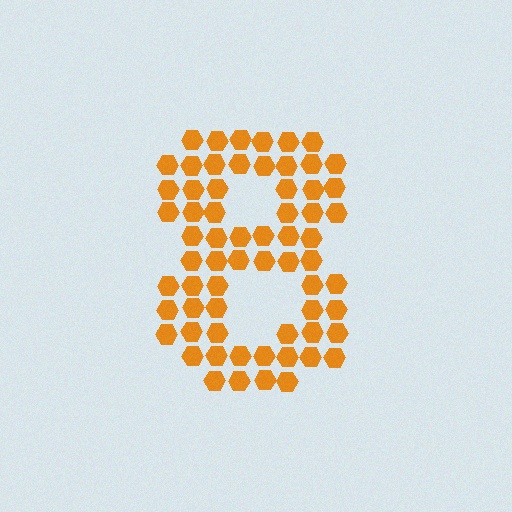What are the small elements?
The small elements are hexagons.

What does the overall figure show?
The overall figure shows the digit 8.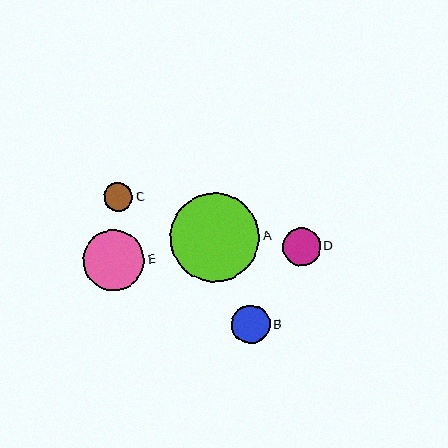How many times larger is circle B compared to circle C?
Circle B is approximately 1.3 times the size of circle C.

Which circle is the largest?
Circle A is the largest with a size of approximately 89 pixels.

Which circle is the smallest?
Circle C is the smallest with a size of approximately 29 pixels.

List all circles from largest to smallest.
From largest to smallest: A, E, B, D, C.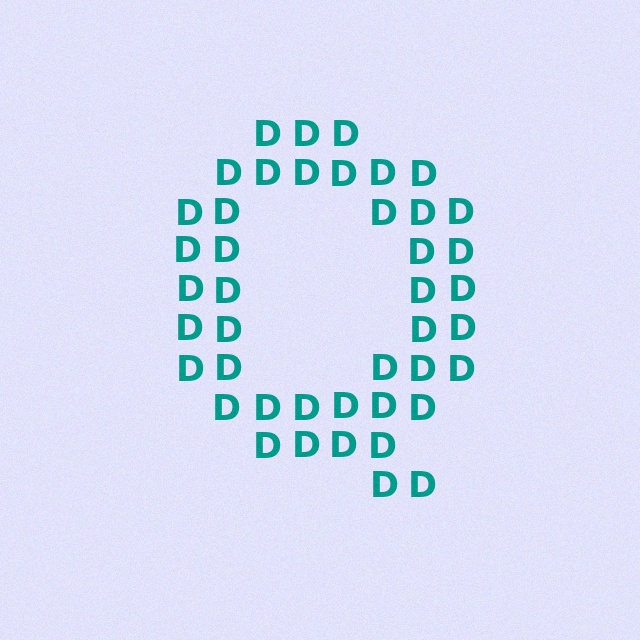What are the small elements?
The small elements are letter D's.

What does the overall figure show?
The overall figure shows the letter Q.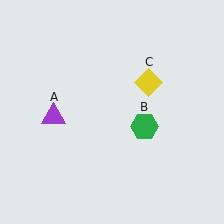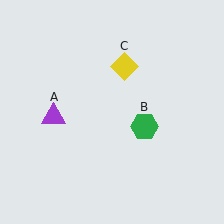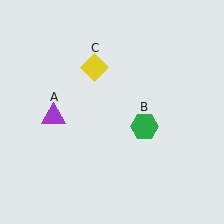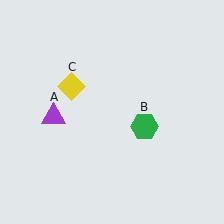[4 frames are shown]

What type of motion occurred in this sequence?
The yellow diamond (object C) rotated counterclockwise around the center of the scene.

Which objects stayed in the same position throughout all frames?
Purple triangle (object A) and green hexagon (object B) remained stationary.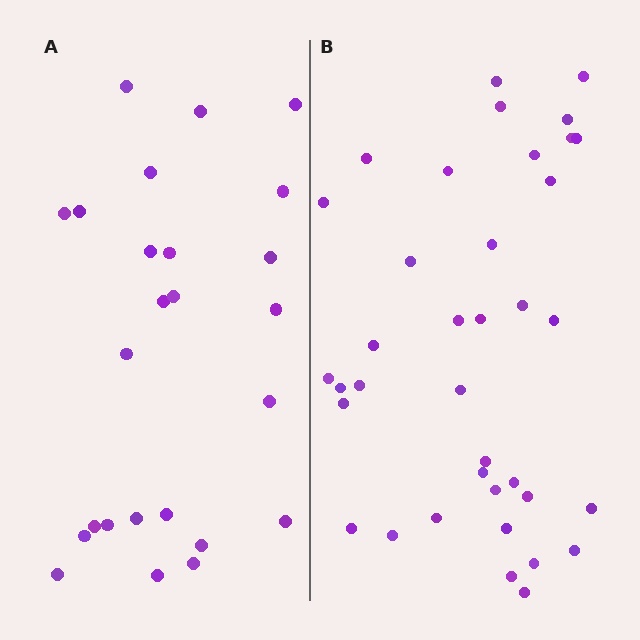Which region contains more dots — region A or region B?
Region B (the right region) has more dots.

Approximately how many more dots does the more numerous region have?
Region B has roughly 12 or so more dots than region A.